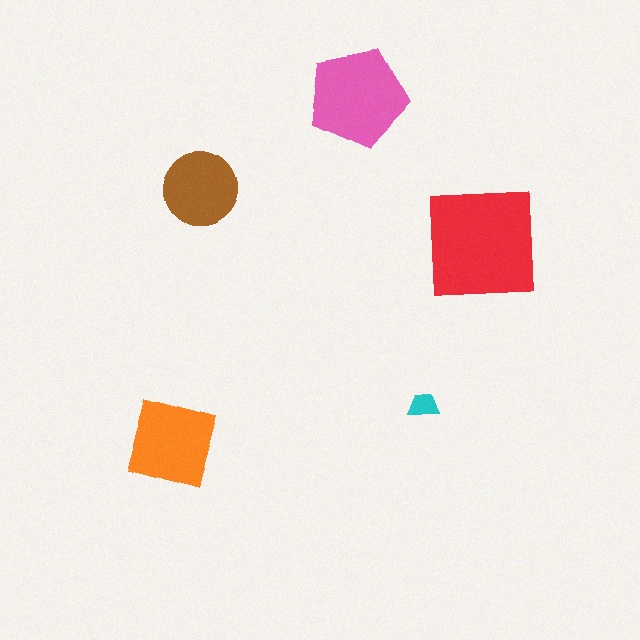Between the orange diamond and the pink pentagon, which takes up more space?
The pink pentagon.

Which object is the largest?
The red square.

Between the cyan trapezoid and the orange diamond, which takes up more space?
The orange diamond.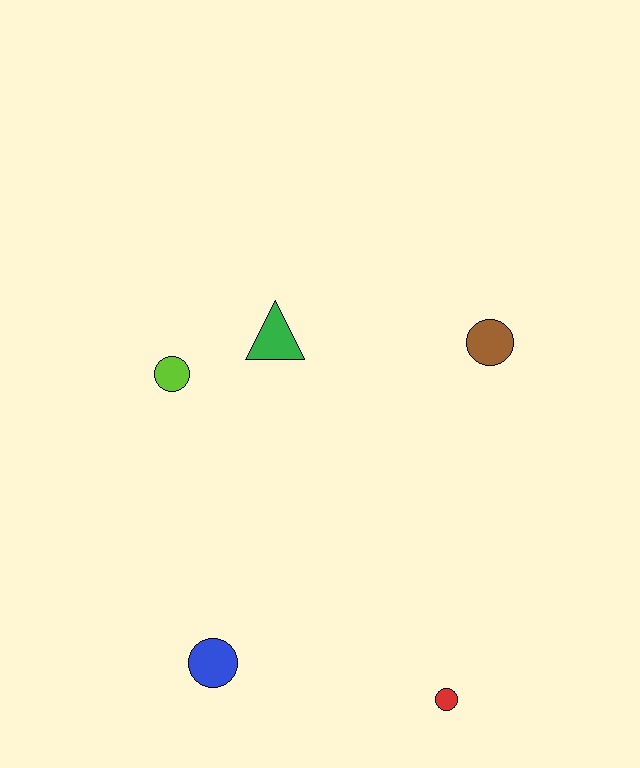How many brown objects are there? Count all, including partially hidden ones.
There is 1 brown object.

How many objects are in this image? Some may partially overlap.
There are 5 objects.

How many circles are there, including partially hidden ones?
There are 4 circles.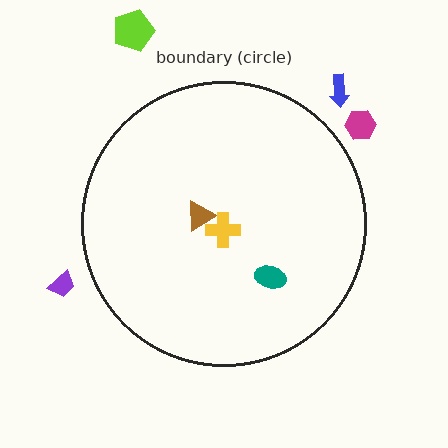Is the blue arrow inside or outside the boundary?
Outside.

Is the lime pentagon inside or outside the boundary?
Outside.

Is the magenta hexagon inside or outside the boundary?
Outside.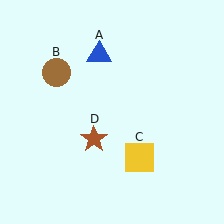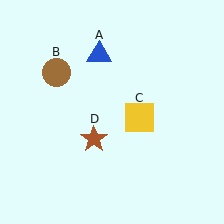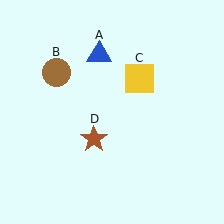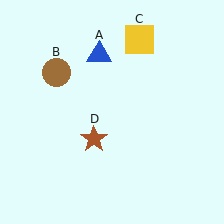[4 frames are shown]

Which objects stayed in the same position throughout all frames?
Blue triangle (object A) and brown circle (object B) and brown star (object D) remained stationary.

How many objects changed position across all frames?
1 object changed position: yellow square (object C).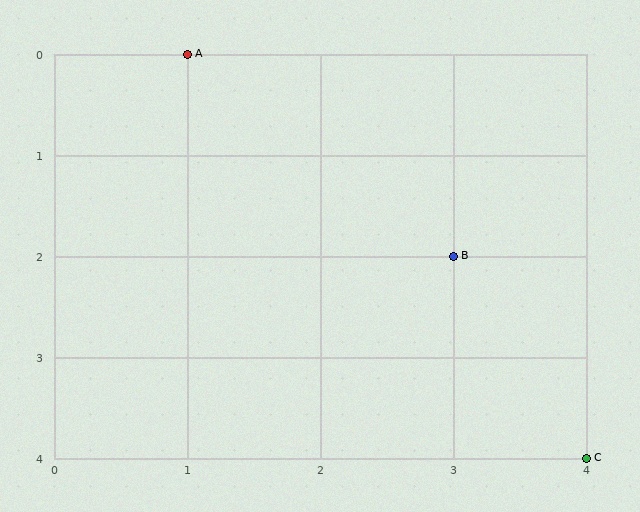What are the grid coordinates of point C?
Point C is at grid coordinates (4, 4).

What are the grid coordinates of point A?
Point A is at grid coordinates (1, 0).